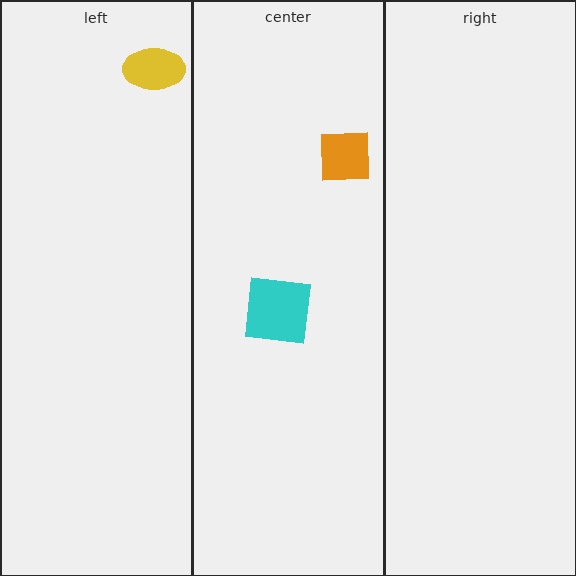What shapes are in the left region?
The yellow ellipse.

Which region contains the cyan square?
The center region.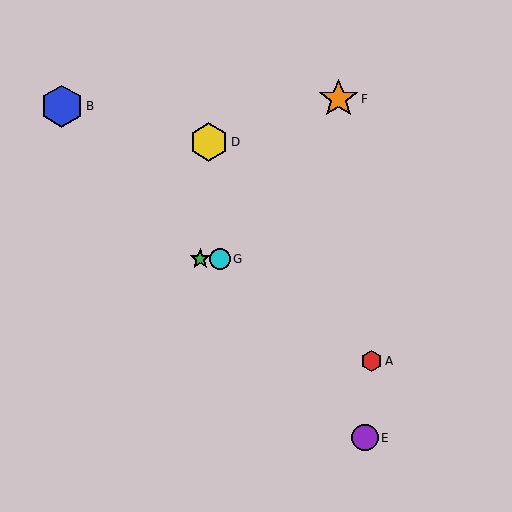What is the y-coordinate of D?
Object D is at y≈142.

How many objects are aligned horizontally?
2 objects (C, G) are aligned horizontally.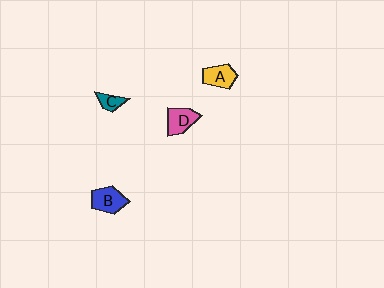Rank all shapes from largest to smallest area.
From largest to smallest: B (blue), D (pink), A (yellow), C (teal).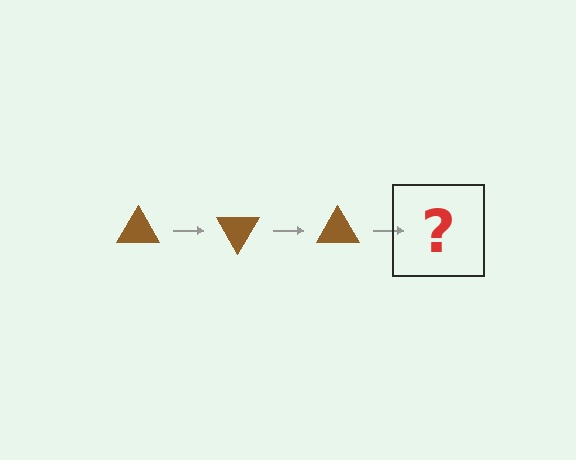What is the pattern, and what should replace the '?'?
The pattern is that the triangle rotates 60 degrees each step. The '?' should be a brown triangle rotated 180 degrees.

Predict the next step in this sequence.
The next step is a brown triangle rotated 180 degrees.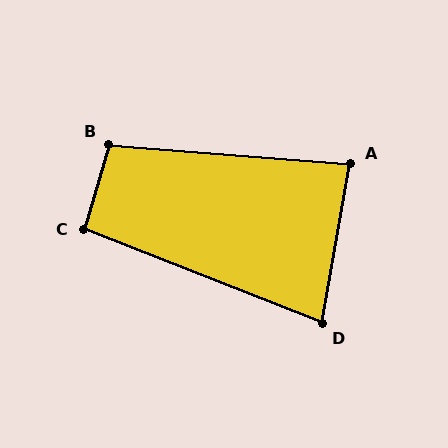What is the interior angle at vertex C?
Approximately 95 degrees (obtuse).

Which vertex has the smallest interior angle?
D, at approximately 78 degrees.